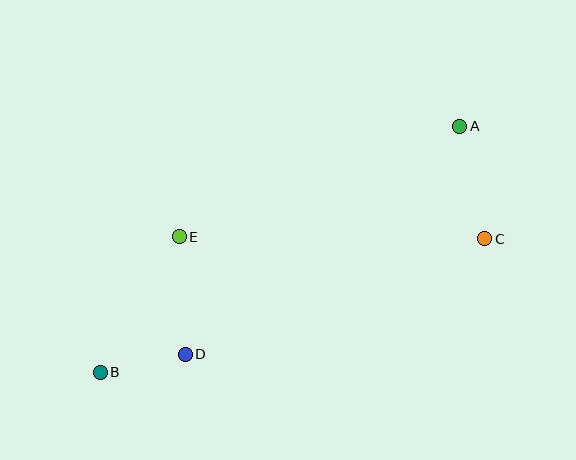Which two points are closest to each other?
Points B and D are closest to each other.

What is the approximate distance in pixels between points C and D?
The distance between C and D is approximately 321 pixels.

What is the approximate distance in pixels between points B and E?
The distance between B and E is approximately 157 pixels.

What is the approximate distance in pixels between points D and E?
The distance between D and E is approximately 117 pixels.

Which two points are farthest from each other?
Points A and B are farthest from each other.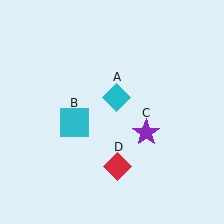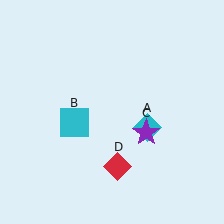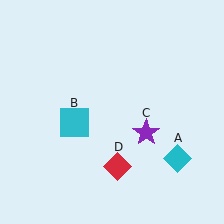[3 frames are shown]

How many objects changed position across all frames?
1 object changed position: cyan diamond (object A).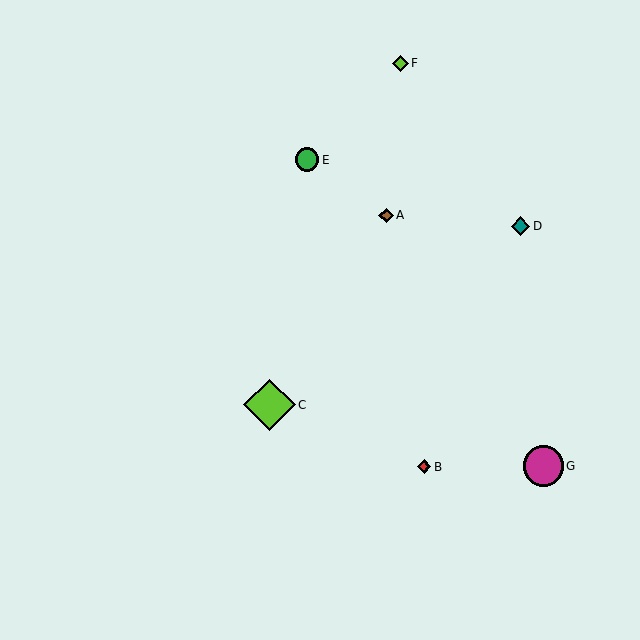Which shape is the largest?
The lime diamond (labeled C) is the largest.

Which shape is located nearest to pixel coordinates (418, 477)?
The red diamond (labeled B) at (424, 467) is nearest to that location.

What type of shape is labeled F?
Shape F is a lime diamond.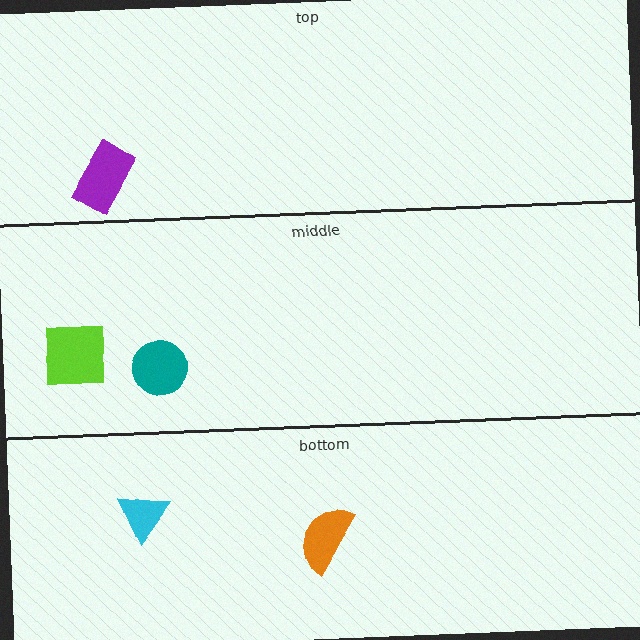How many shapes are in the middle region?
2.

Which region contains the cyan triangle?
The bottom region.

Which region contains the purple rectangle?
The top region.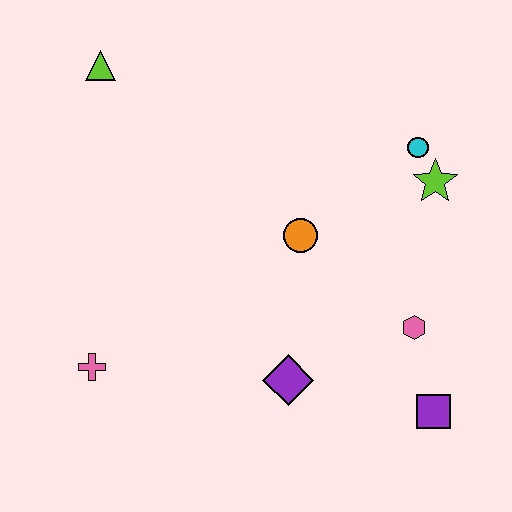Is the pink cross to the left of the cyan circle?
Yes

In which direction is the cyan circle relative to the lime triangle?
The cyan circle is to the right of the lime triangle.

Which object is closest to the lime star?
The cyan circle is closest to the lime star.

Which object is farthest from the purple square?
The lime triangle is farthest from the purple square.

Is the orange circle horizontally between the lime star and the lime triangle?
Yes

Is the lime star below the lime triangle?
Yes